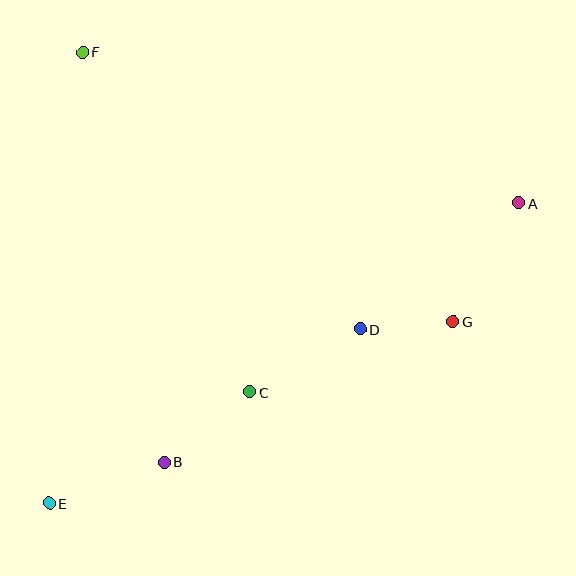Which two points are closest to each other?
Points D and G are closest to each other.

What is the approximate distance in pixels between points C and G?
The distance between C and G is approximately 215 pixels.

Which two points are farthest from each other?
Points A and E are farthest from each other.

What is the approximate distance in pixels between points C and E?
The distance between C and E is approximately 229 pixels.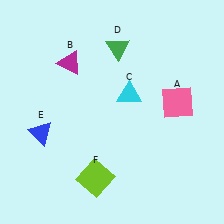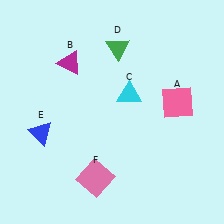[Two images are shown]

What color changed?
The square (F) changed from lime in Image 1 to pink in Image 2.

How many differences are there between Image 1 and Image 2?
There is 1 difference between the two images.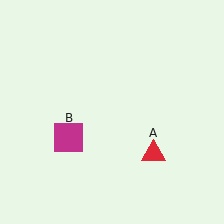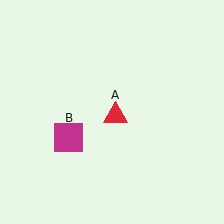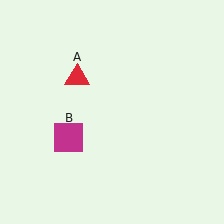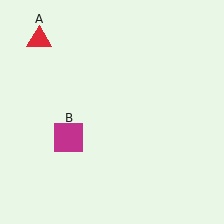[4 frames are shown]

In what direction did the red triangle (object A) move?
The red triangle (object A) moved up and to the left.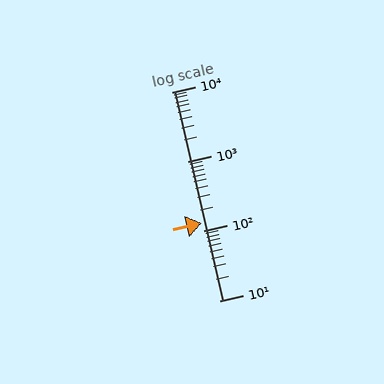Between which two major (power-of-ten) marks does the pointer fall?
The pointer is between 100 and 1000.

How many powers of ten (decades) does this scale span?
The scale spans 3 decades, from 10 to 10000.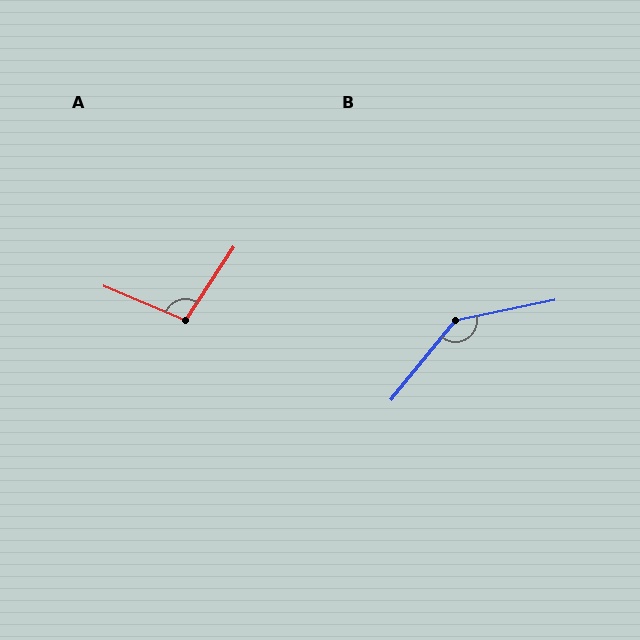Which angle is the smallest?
A, at approximately 100 degrees.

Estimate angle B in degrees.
Approximately 140 degrees.